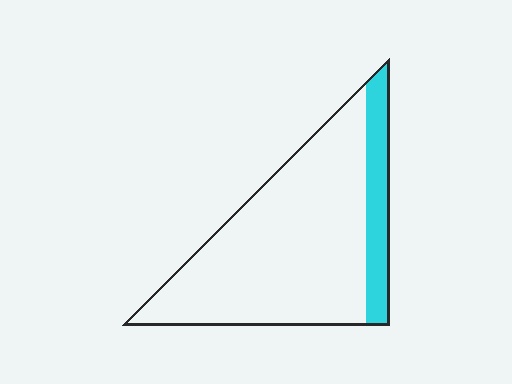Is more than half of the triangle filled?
No.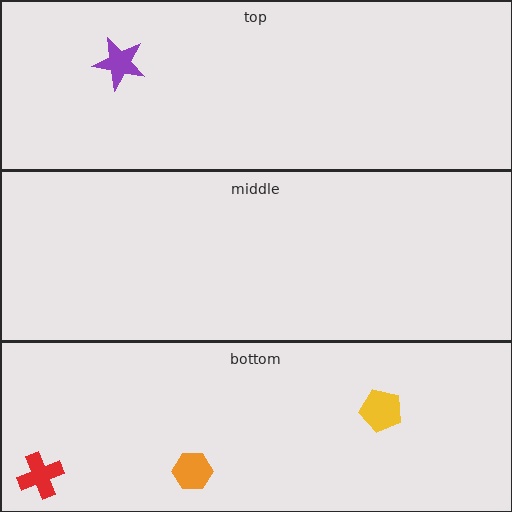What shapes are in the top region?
The purple star.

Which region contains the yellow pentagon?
The bottom region.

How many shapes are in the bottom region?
3.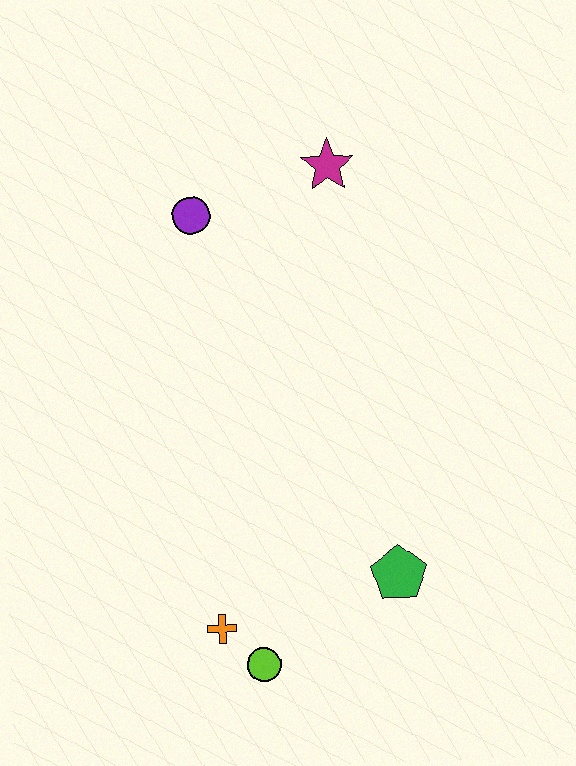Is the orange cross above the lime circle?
Yes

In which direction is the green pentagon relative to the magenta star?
The green pentagon is below the magenta star.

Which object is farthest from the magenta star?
The lime circle is farthest from the magenta star.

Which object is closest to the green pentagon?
The lime circle is closest to the green pentagon.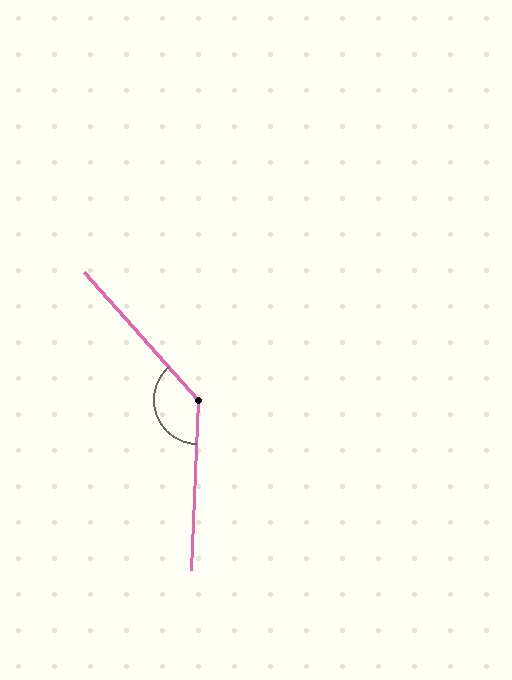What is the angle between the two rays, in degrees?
Approximately 136 degrees.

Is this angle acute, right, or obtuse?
It is obtuse.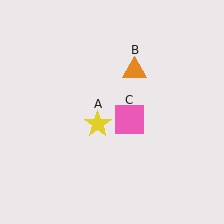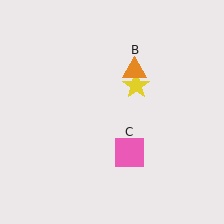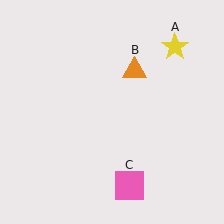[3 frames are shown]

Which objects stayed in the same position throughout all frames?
Orange triangle (object B) remained stationary.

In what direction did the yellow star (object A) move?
The yellow star (object A) moved up and to the right.